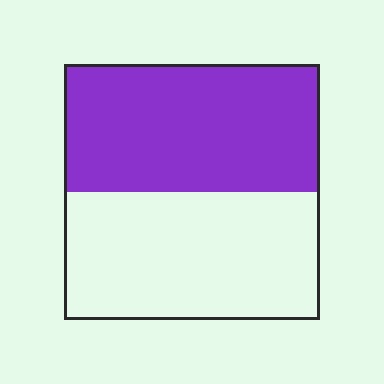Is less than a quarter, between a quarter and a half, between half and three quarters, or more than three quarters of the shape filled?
Between half and three quarters.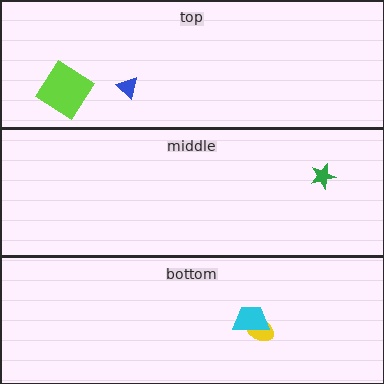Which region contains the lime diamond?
The top region.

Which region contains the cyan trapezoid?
The bottom region.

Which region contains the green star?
The middle region.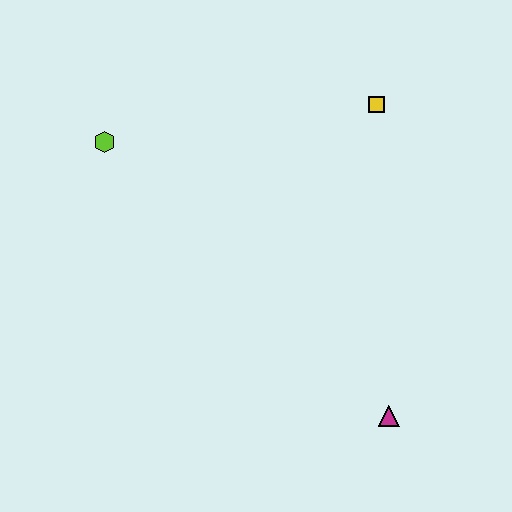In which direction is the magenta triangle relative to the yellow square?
The magenta triangle is below the yellow square.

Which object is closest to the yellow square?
The lime hexagon is closest to the yellow square.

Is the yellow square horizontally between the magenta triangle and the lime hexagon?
Yes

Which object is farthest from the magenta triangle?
The lime hexagon is farthest from the magenta triangle.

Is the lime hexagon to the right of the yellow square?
No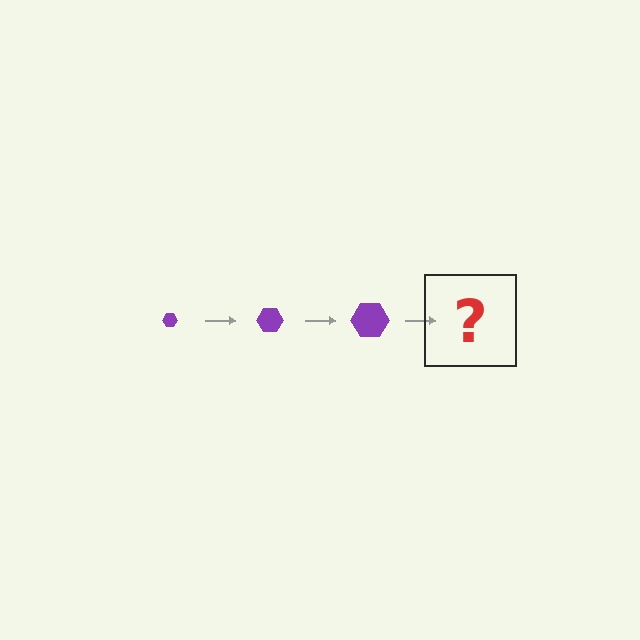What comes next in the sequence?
The next element should be a purple hexagon, larger than the previous one.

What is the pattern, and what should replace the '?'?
The pattern is that the hexagon gets progressively larger each step. The '?' should be a purple hexagon, larger than the previous one.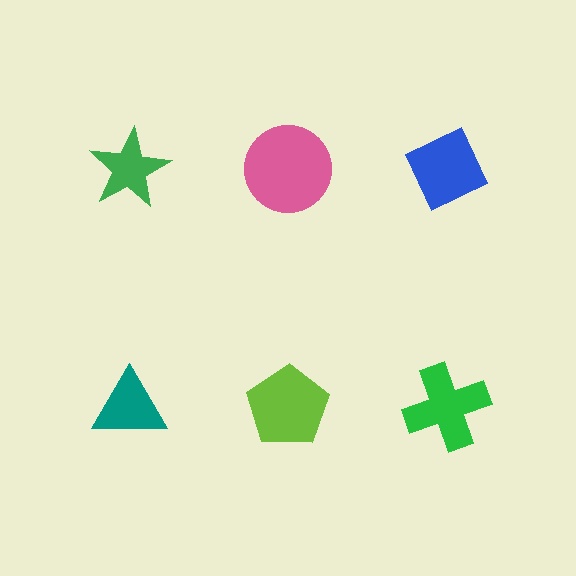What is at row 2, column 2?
A lime pentagon.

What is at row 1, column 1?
A green star.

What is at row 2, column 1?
A teal triangle.